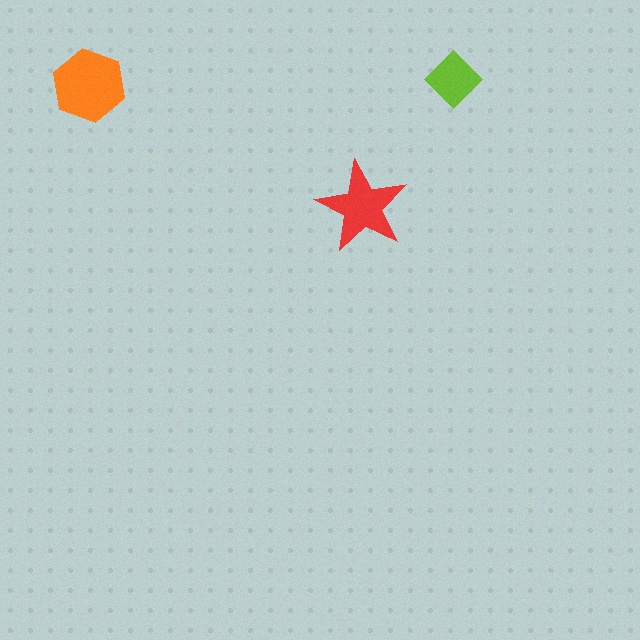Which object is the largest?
The orange hexagon.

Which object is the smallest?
The lime diamond.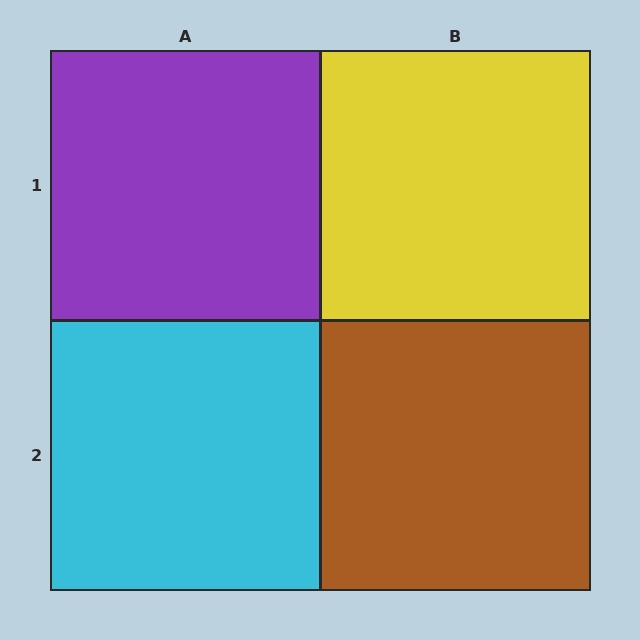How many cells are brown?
1 cell is brown.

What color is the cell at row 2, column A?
Cyan.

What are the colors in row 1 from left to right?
Purple, yellow.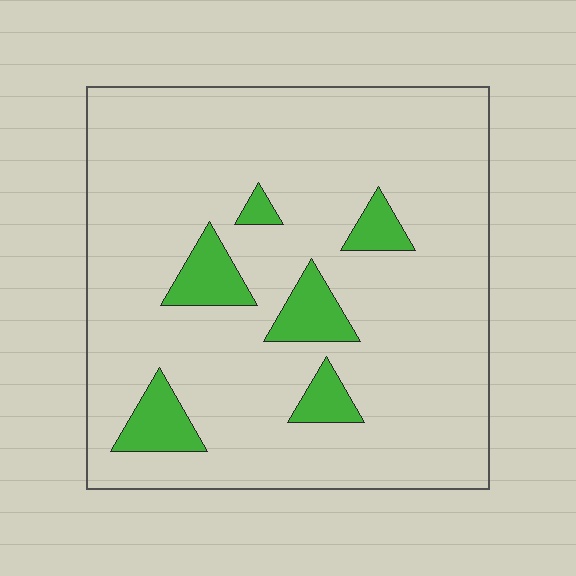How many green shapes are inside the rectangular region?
6.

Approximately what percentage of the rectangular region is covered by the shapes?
Approximately 10%.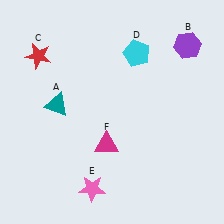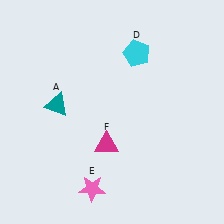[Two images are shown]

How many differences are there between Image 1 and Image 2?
There are 2 differences between the two images.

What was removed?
The red star (C), the purple hexagon (B) were removed in Image 2.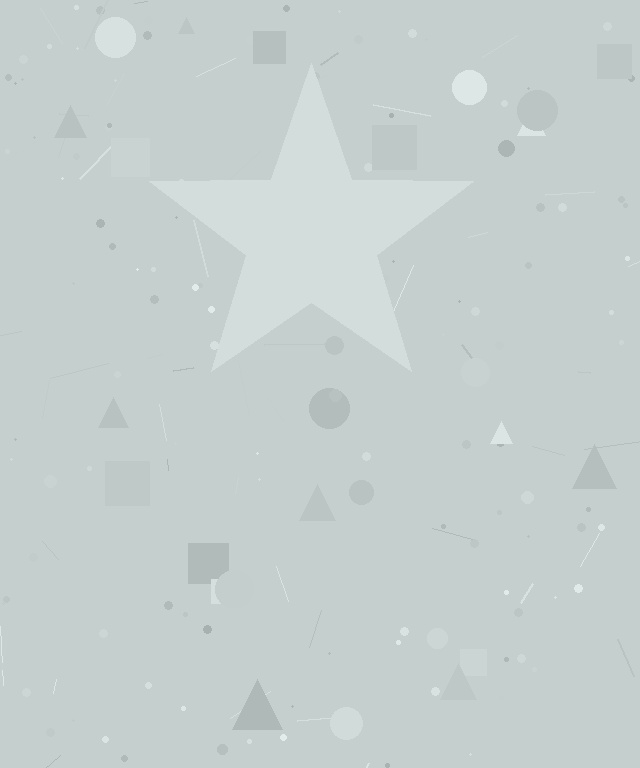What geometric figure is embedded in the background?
A star is embedded in the background.